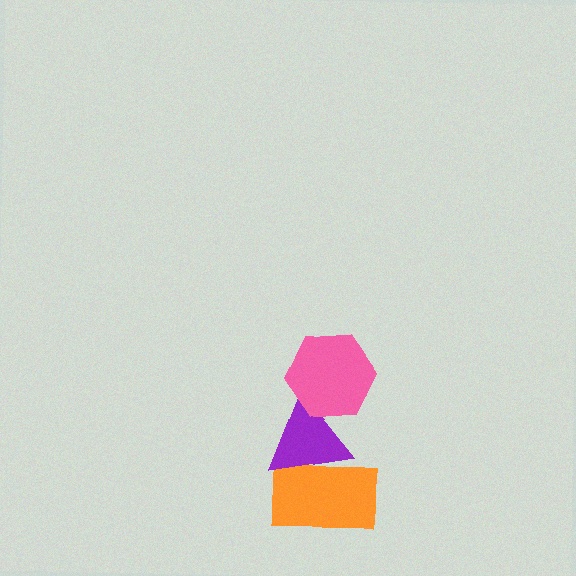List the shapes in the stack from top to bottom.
From top to bottom: the pink hexagon, the purple triangle, the orange rectangle.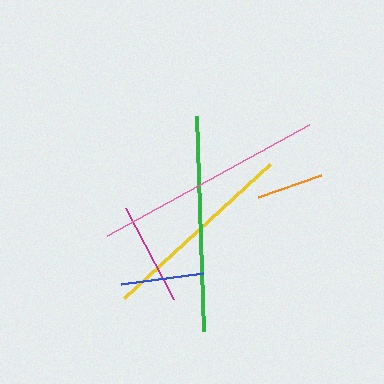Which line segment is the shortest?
The orange line is the shortest at approximately 67 pixels.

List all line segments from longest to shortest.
From longest to shortest: pink, green, yellow, magenta, blue, orange.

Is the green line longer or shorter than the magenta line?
The green line is longer than the magenta line.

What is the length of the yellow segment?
The yellow segment is approximately 198 pixels long.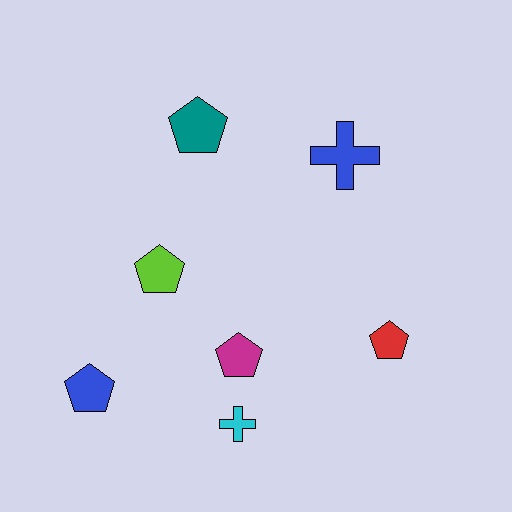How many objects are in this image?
There are 7 objects.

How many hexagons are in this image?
There are no hexagons.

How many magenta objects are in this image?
There is 1 magenta object.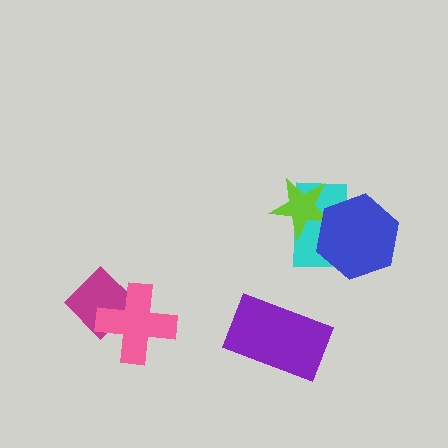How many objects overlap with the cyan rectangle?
2 objects overlap with the cyan rectangle.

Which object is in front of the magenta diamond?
The pink cross is in front of the magenta diamond.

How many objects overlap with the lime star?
2 objects overlap with the lime star.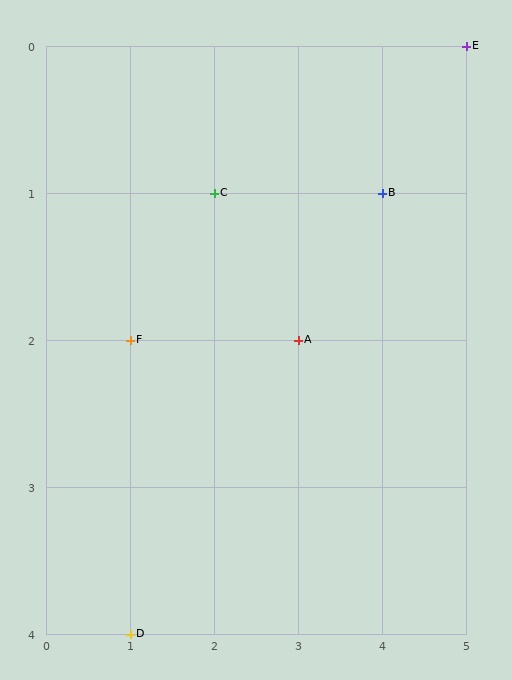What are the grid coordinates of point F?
Point F is at grid coordinates (1, 2).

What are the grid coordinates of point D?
Point D is at grid coordinates (1, 4).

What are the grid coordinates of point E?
Point E is at grid coordinates (5, 0).